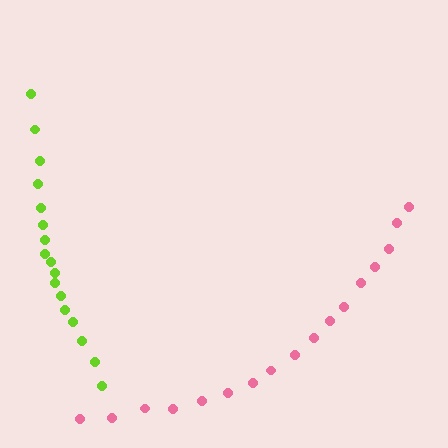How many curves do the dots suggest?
There are 2 distinct paths.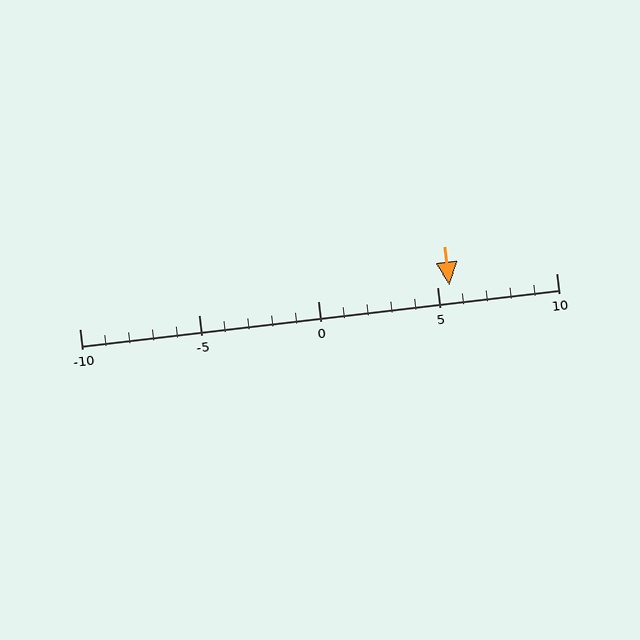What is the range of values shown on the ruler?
The ruler shows values from -10 to 10.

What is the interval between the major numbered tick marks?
The major tick marks are spaced 5 units apart.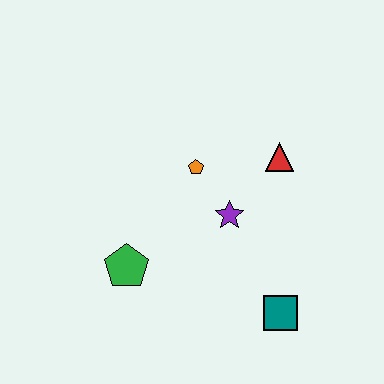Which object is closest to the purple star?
The orange pentagon is closest to the purple star.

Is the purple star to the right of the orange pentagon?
Yes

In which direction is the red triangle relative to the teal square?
The red triangle is above the teal square.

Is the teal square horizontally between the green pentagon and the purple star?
No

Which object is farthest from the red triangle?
The green pentagon is farthest from the red triangle.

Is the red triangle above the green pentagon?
Yes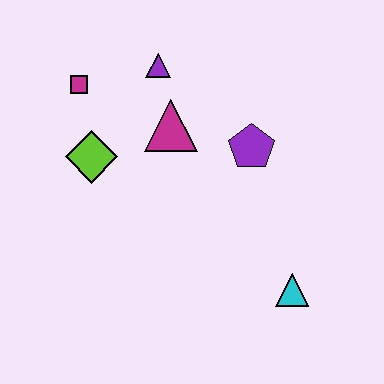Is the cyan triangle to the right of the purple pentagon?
Yes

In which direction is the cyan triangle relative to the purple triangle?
The cyan triangle is below the purple triangle.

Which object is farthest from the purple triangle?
The cyan triangle is farthest from the purple triangle.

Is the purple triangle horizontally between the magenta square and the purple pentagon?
Yes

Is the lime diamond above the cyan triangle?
Yes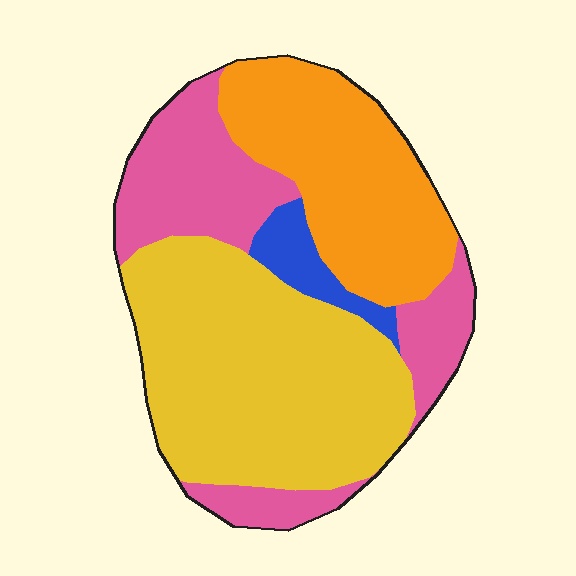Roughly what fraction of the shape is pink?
Pink takes up between a quarter and a half of the shape.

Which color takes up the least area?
Blue, at roughly 5%.